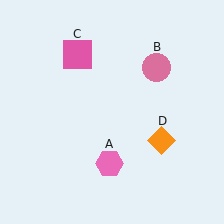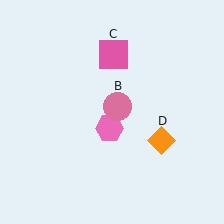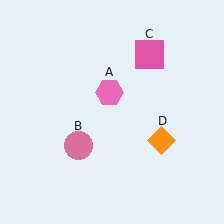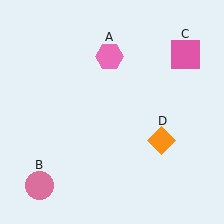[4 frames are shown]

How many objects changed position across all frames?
3 objects changed position: pink hexagon (object A), pink circle (object B), pink square (object C).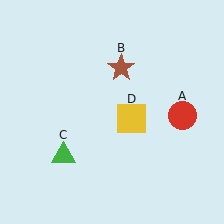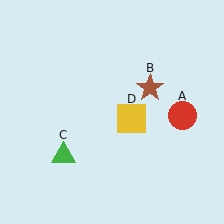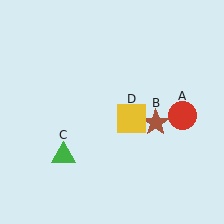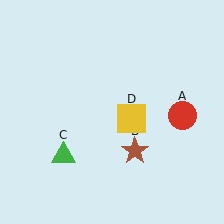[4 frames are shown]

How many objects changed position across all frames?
1 object changed position: brown star (object B).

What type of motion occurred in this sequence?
The brown star (object B) rotated clockwise around the center of the scene.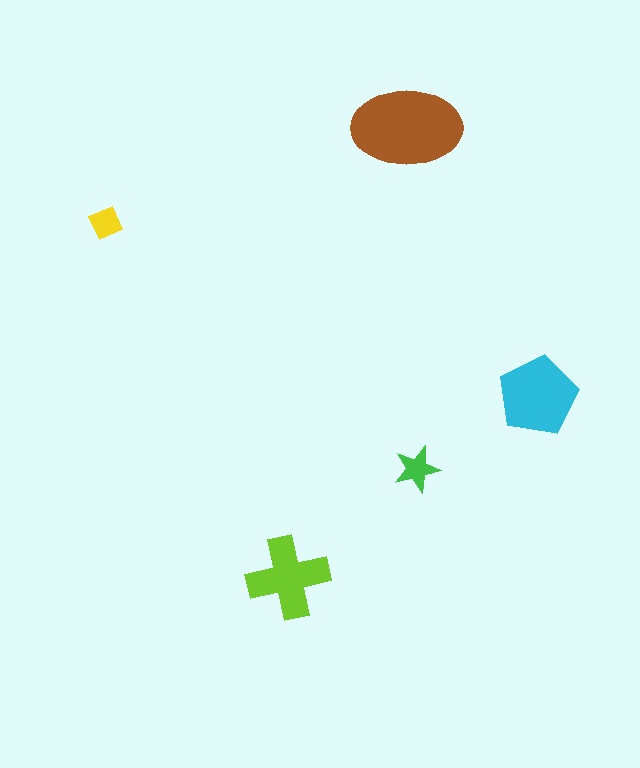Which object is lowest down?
The lime cross is bottommost.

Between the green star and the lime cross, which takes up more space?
The lime cross.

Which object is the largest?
The brown ellipse.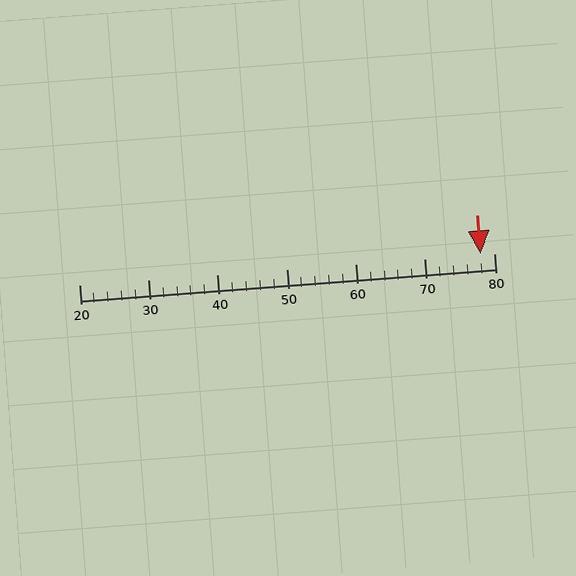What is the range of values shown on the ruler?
The ruler shows values from 20 to 80.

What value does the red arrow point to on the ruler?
The red arrow points to approximately 78.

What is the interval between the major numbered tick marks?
The major tick marks are spaced 10 units apart.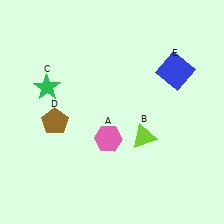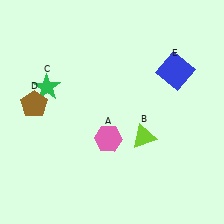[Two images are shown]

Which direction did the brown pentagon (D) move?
The brown pentagon (D) moved left.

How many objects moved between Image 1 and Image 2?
1 object moved between the two images.